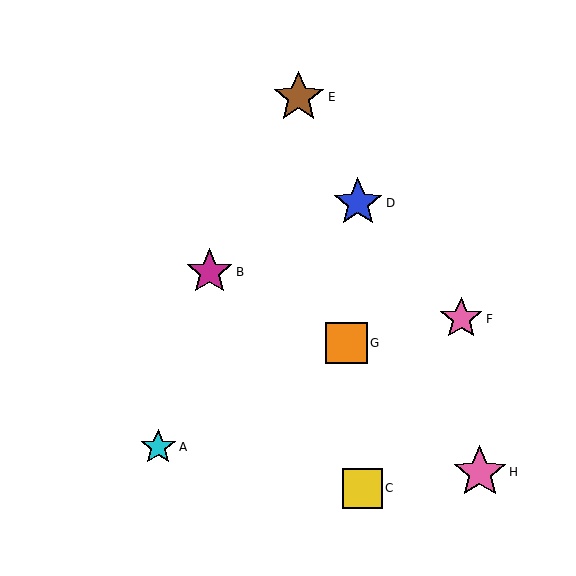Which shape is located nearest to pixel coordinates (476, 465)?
The pink star (labeled H) at (480, 472) is nearest to that location.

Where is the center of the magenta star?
The center of the magenta star is at (209, 272).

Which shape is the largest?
The pink star (labeled H) is the largest.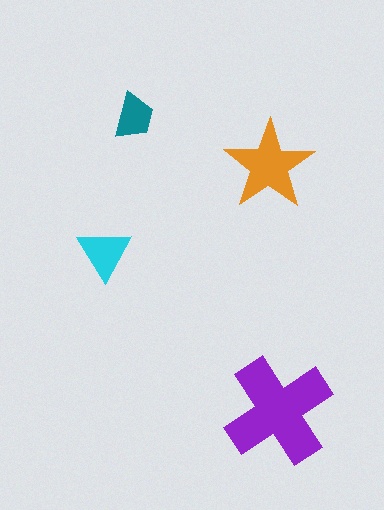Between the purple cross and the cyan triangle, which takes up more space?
The purple cross.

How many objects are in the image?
There are 4 objects in the image.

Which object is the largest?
The purple cross.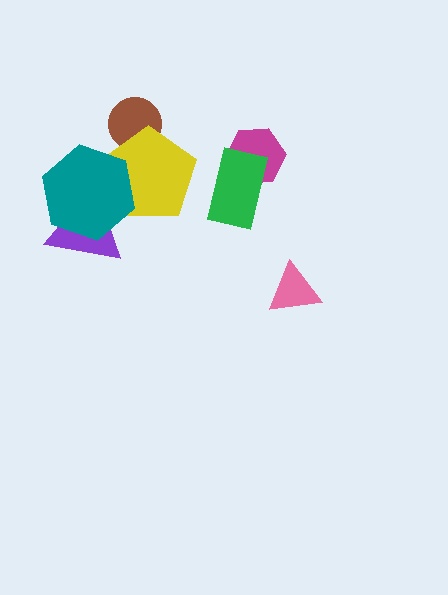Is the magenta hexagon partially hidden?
Yes, it is partially covered by another shape.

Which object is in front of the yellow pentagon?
The teal hexagon is in front of the yellow pentagon.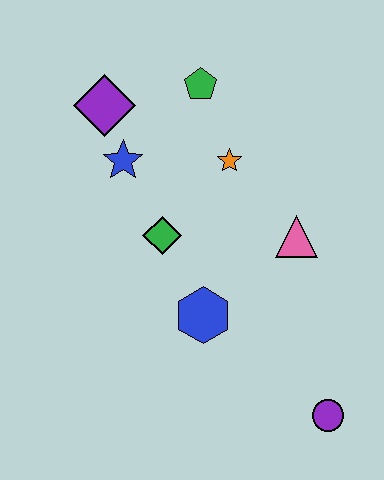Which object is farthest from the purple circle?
The purple diamond is farthest from the purple circle.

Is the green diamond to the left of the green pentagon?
Yes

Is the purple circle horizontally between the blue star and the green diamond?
No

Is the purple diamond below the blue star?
No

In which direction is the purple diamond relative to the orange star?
The purple diamond is to the left of the orange star.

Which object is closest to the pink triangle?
The orange star is closest to the pink triangle.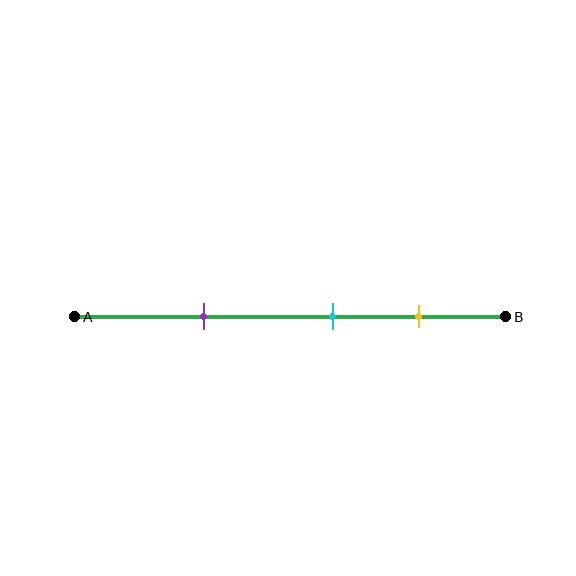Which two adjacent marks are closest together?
The cyan and yellow marks are the closest adjacent pair.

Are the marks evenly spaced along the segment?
Yes, the marks are approximately evenly spaced.